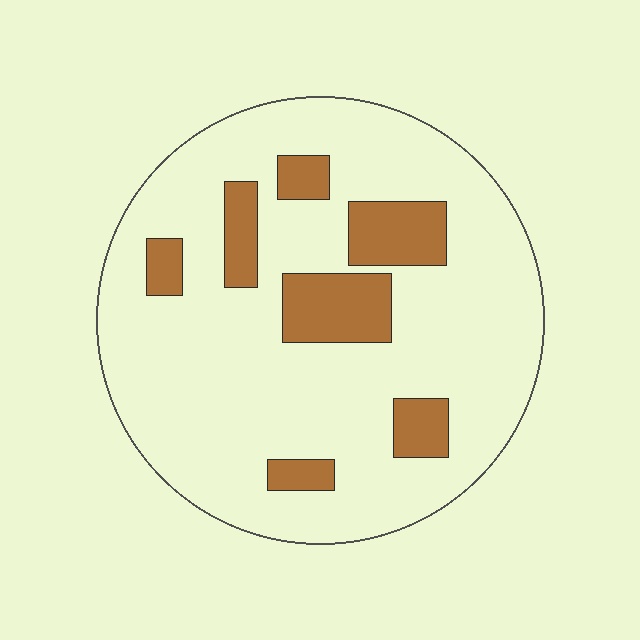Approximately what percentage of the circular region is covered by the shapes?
Approximately 20%.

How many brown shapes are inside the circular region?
7.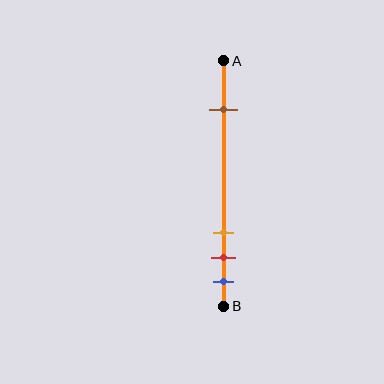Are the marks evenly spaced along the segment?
No, the marks are not evenly spaced.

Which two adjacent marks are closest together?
The red and blue marks are the closest adjacent pair.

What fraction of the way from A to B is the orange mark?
The orange mark is approximately 70% (0.7) of the way from A to B.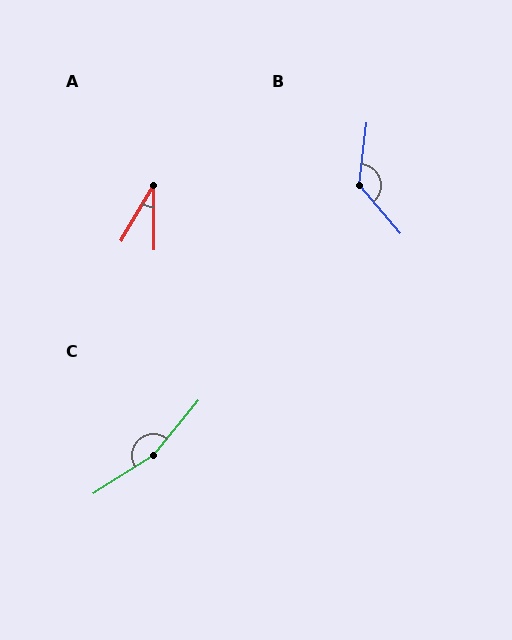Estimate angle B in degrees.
Approximately 132 degrees.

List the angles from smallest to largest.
A (30°), B (132°), C (162°).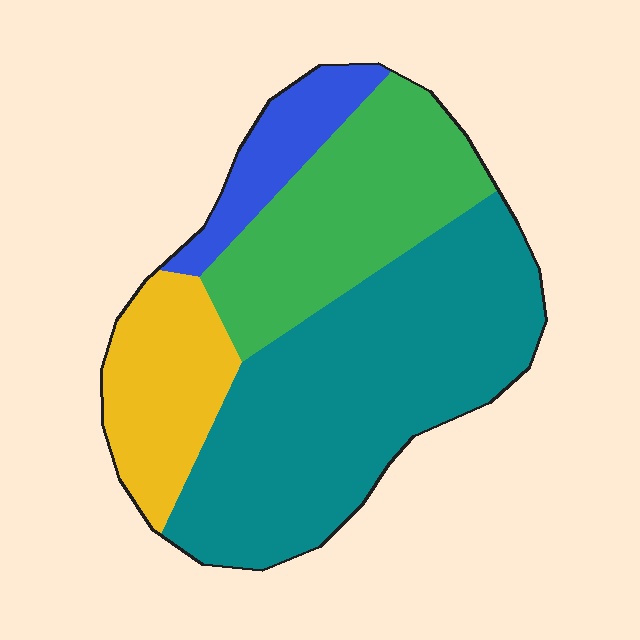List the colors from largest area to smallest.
From largest to smallest: teal, green, yellow, blue.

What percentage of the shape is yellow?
Yellow takes up less than a quarter of the shape.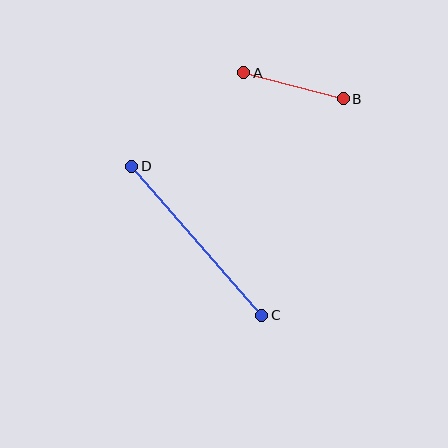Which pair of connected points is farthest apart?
Points C and D are farthest apart.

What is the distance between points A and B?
The distance is approximately 103 pixels.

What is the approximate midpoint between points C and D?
The midpoint is at approximately (197, 241) pixels.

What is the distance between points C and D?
The distance is approximately 198 pixels.